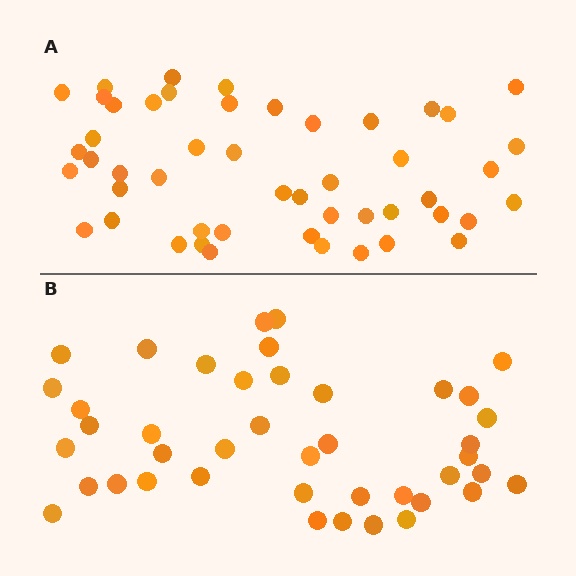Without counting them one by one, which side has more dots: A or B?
Region A (the top region) has more dots.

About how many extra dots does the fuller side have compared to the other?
Region A has roughly 8 or so more dots than region B.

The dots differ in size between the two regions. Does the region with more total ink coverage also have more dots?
No. Region B has more total ink coverage because its dots are larger, but region A actually contains more individual dots. Total area can be misleading — the number of items is what matters here.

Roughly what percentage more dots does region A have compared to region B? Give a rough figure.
About 15% more.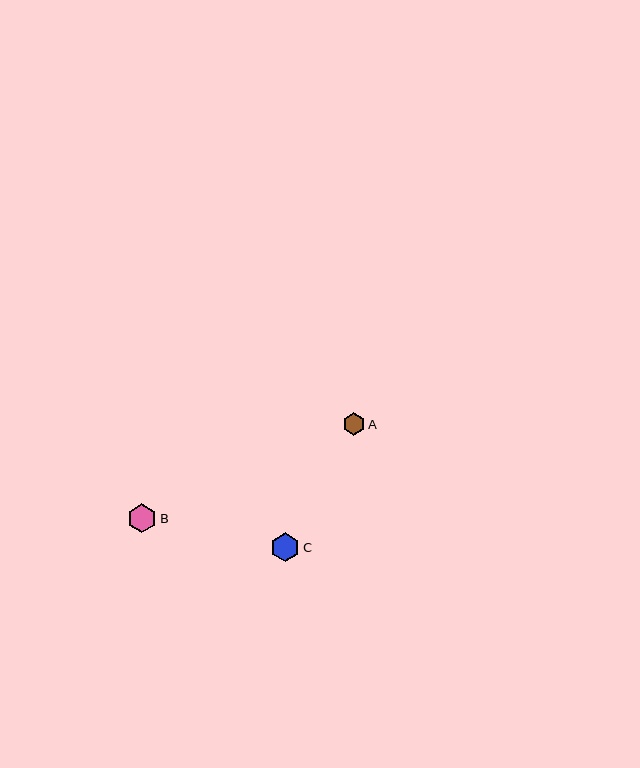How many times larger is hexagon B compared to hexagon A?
Hexagon B is approximately 1.3 times the size of hexagon A.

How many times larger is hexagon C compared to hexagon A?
Hexagon C is approximately 1.3 times the size of hexagon A.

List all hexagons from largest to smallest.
From largest to smallest: B, C, A.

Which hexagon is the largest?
Hexagon B is the largest with a size of approximately 29 pixels.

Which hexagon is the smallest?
Hexagon A is the smallest with a size of approximately 22 pixels.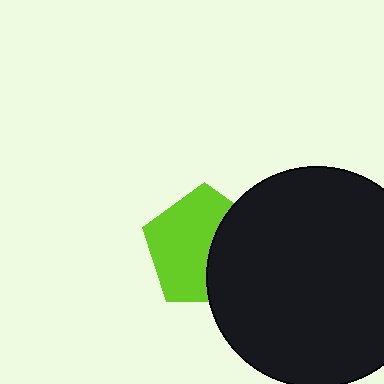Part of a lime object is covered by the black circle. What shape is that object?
It is a pentagon.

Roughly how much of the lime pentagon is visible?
About half of it is visible (roughly 60%).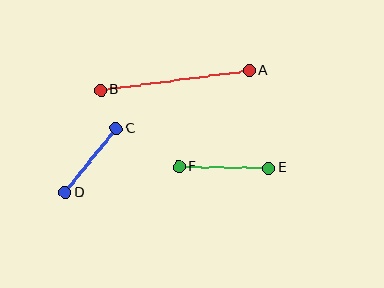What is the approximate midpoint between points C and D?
The midpoint is at approximately (91, 161) pixels.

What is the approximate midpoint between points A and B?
The midpoint is at approximately (175, 80) pixels.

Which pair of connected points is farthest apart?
Points A and B are farthest apart.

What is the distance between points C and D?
The distance is approximately 82 pixels.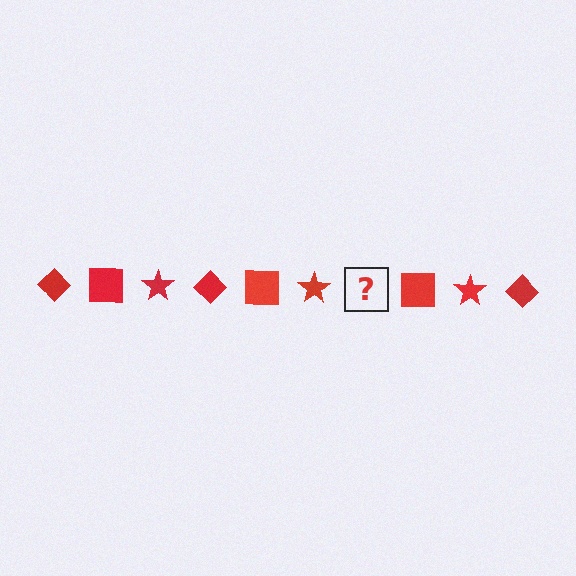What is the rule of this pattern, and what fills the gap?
The rule is that the pattern cycles through diamond, square, star shapes in red. The gap should be filled with a red diamond.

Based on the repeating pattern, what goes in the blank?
The blank should be a red diamond.